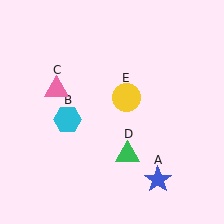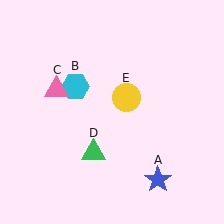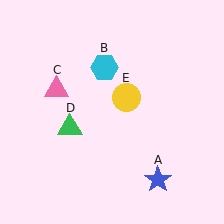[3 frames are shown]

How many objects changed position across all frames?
2 objects changed position: cyan hexagon (object B), green triangle (object D).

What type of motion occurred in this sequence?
The cyan hexagon (object B), green triangle (object D) rotated clockwise around the center of the scene.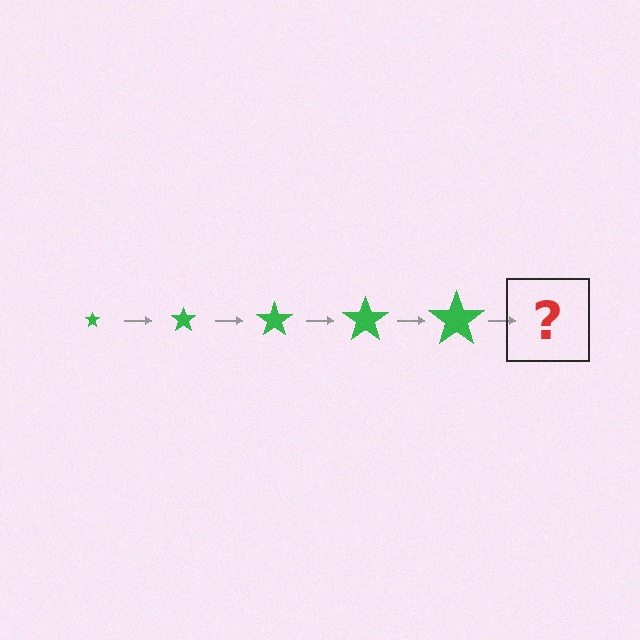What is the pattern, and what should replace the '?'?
The pattern is that the star gets progressively larger each step. The '?' should be a green star, larger than the previous one.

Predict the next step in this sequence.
The next step is a green star, larger than the previous one.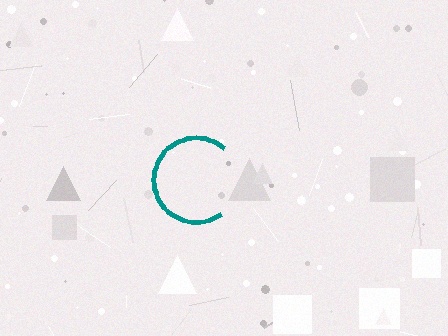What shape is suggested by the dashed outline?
The dashed outline suggests a circle.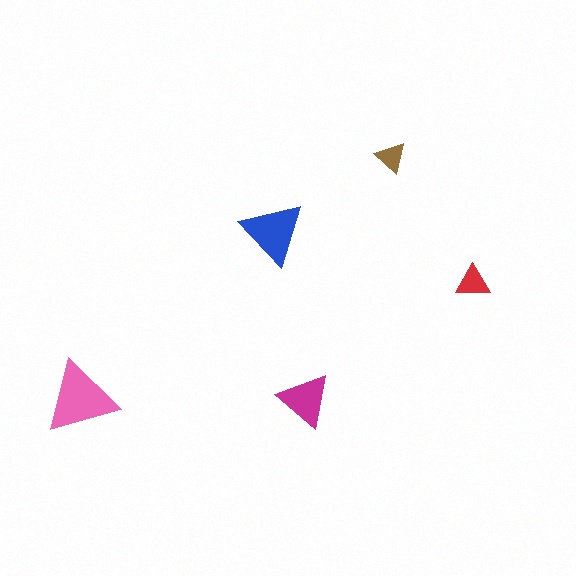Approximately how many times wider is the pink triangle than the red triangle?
About 2 times wider.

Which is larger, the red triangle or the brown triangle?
The red one.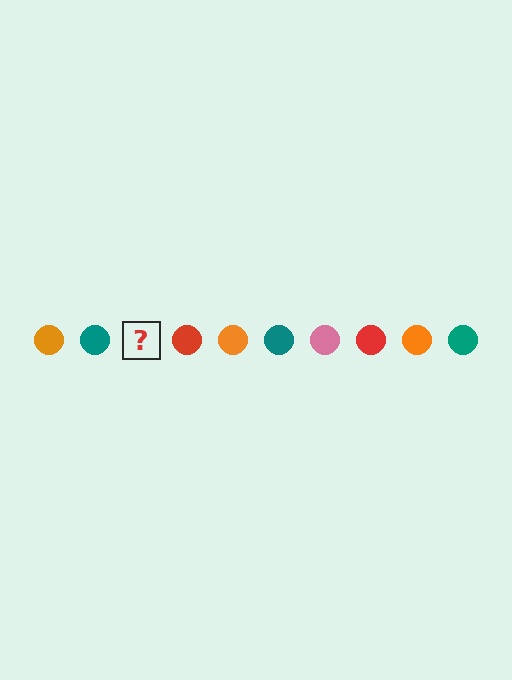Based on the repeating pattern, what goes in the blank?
The blank should be a pink circle.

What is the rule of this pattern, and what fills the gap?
The rule is that the pattern cycles through orange, teal, pink, red circles. The gap should be filled with a pink circle.